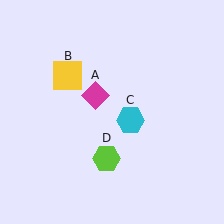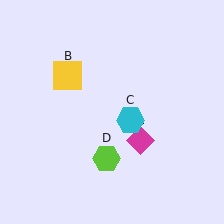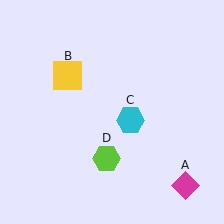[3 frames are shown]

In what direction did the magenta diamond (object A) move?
The magenta diamond (object A) moved down and to the right.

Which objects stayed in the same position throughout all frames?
Yellow square (object B) and cyan hexagon (object C) and lime hexagon (object D) remained stationary.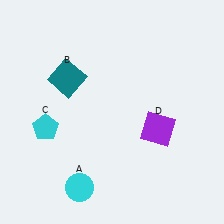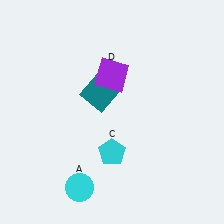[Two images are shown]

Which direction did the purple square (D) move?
The purple square (D) moved up.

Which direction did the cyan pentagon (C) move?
The cyan pentagon (C) moved right.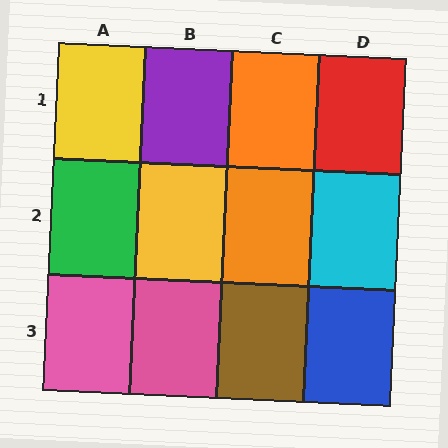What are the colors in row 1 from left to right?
Yellow, purple, orange, red.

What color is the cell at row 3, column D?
Blue.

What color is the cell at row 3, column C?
Brown.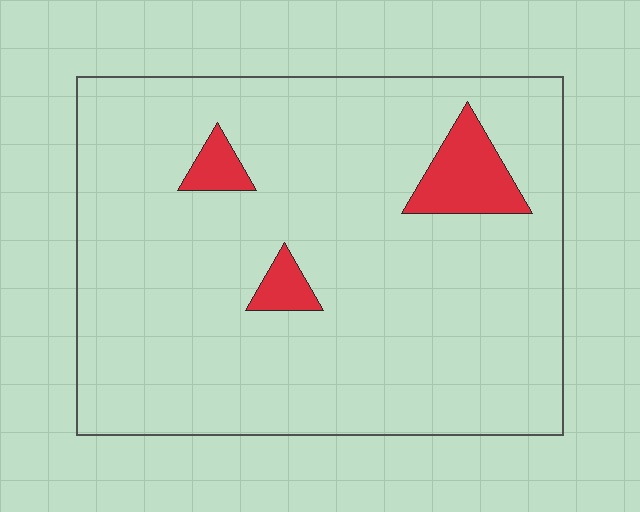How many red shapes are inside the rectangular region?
3.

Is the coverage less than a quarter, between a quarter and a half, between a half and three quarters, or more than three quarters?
Less than a quarter.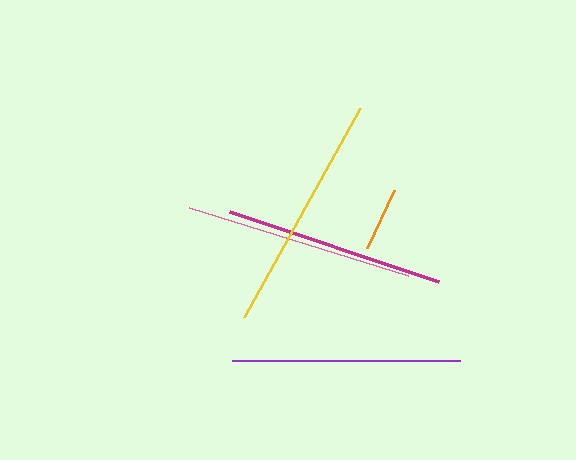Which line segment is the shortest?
The orange line is the shortest at approximately 64 pixels.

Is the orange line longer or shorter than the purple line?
The purple line is longer than the orange line.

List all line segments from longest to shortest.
From longest to shortest: yellow, pink, purple, magenta, orange.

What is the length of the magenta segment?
The magenta segment is approximately 220 pixels long.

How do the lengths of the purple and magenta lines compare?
The purple and magenta lines are approximately the same length.